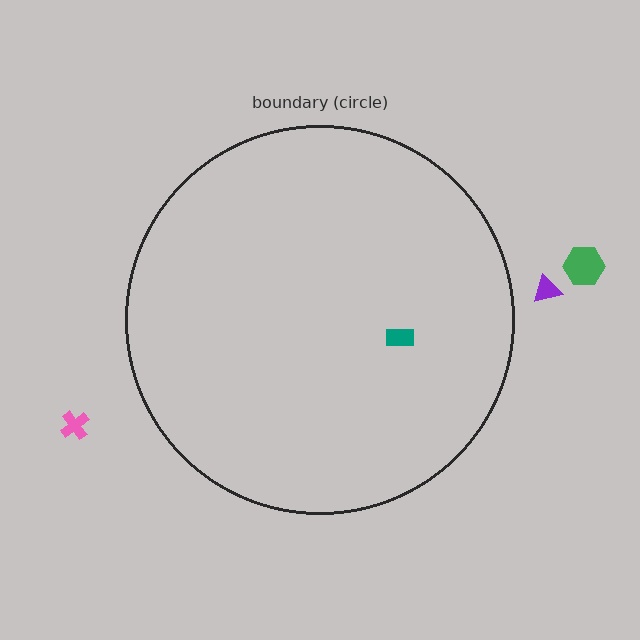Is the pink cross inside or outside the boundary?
Outside.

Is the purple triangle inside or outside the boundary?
Outside.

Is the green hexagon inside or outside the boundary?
Outside.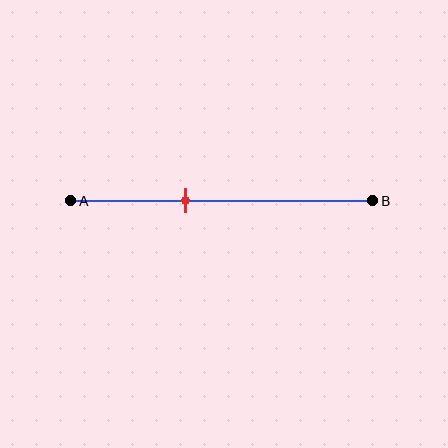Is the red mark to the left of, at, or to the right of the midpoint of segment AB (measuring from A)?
The red mark is to the left of the midpoint of segment AB.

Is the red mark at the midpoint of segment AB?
No, the mark is at about 40% from A, not at the 50% midpoint.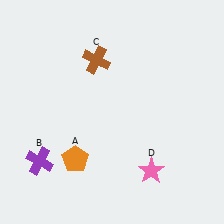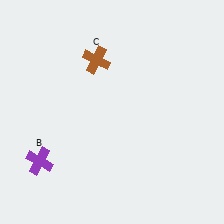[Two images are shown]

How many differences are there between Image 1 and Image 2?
There are 2 differences between the two images.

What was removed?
The pink star (D), the orange pentagon (A) were removed in Image 2.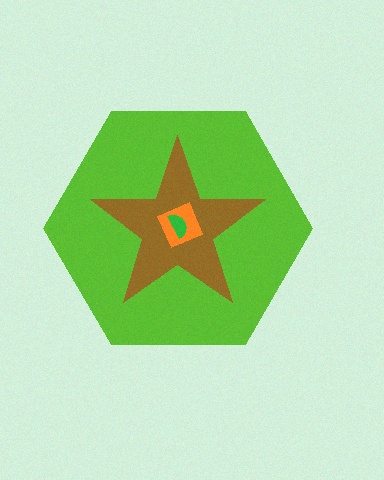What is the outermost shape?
The lime hexagon.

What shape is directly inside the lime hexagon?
The brown star.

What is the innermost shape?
The green semicircle.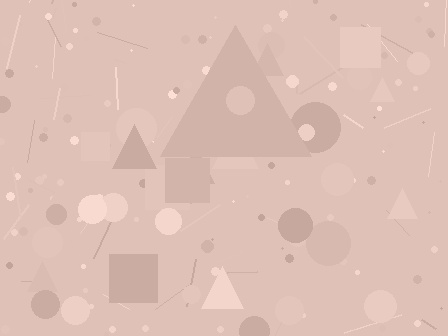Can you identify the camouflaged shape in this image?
The camouflaged shape is a triangle.